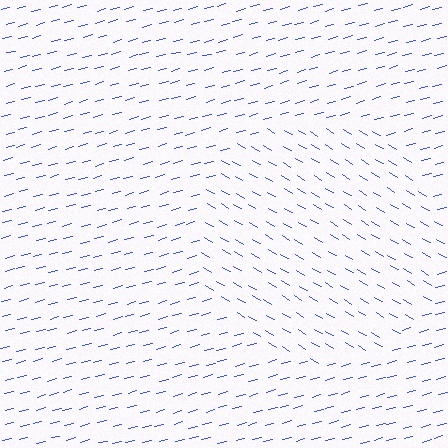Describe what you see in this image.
The image is filled with small blue line segments. A circle region in the image has lines oriented differently from the surrounding lines, creating a visible texture boundary.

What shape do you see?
I see a circle.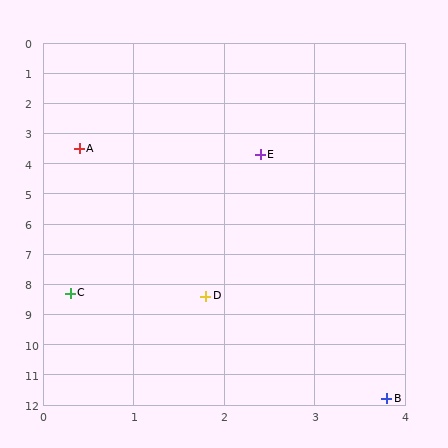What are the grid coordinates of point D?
Point D is at approximately (1.8, 8.4).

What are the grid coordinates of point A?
Point A is at approximately (0.4, 3.5).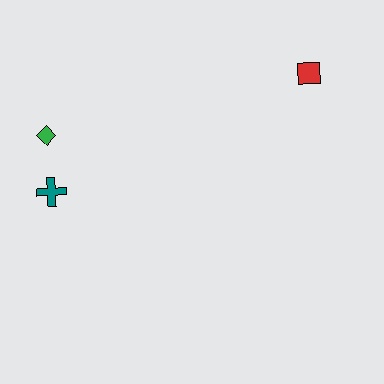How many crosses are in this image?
There is 1 cross.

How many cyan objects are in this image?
There are no cyan objects.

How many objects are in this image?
There are 3 objects.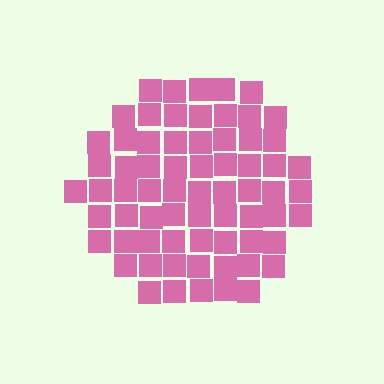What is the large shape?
The large shape is a circle.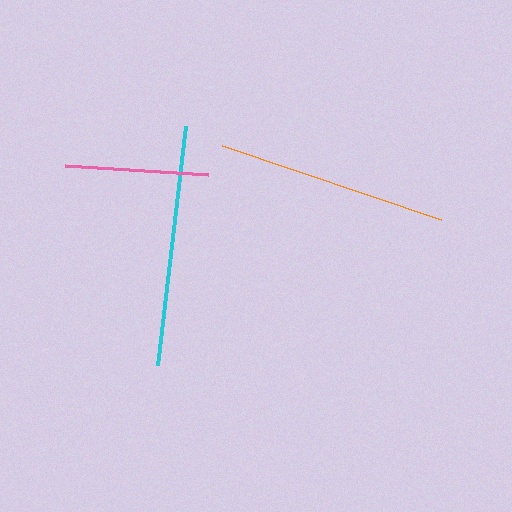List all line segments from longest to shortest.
From longest to shortest: cyan, orange, pink.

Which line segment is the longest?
The cyan line is the longest at approximately 240 pixels.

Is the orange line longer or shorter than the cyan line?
The cyan line is longer than the orange line.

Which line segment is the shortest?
The pink line is the shortest at approximately 143 pixels.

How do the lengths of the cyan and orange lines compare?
The cyan and orange lines are approximately the same length.